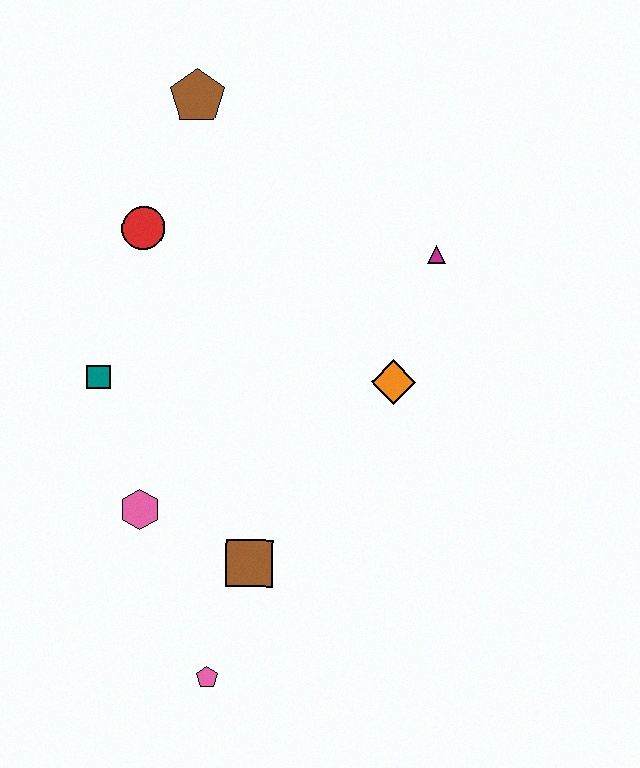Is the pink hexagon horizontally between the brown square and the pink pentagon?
No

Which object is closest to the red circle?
The brown pentagon is closest to the red circle.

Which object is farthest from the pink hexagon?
The brown pentagon is farthest from the pink hexagon.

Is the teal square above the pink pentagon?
Yes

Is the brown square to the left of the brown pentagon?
No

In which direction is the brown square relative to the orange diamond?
The brown square is below the orange diamond.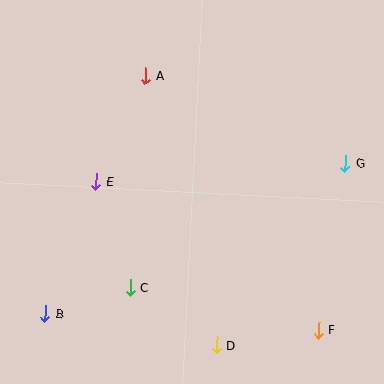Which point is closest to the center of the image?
Point E at (96, 182) is closest to the center.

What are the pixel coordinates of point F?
Point F is at (318, 330).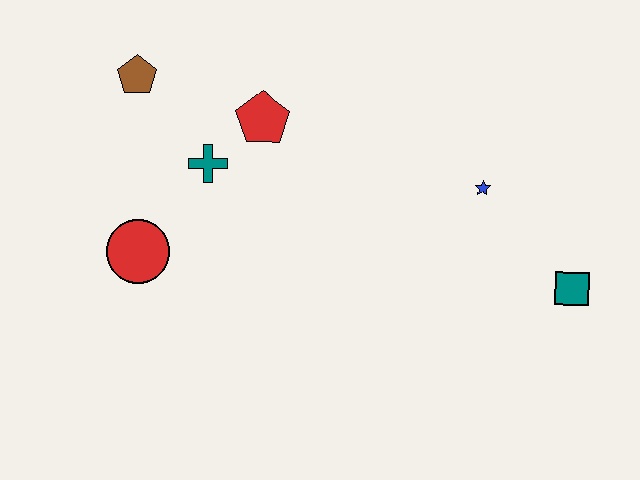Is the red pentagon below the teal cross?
No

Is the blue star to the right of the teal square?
No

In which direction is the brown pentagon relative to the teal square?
The brown pentagon is to the left of the teal square.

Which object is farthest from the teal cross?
The teal square is farthest from the teal cross.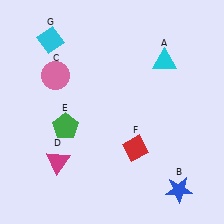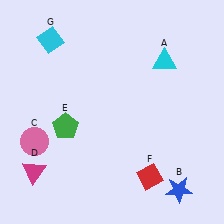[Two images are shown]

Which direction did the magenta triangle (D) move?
The magenta triangle (D) moved left.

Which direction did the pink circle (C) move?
The pink circle (C) moved down.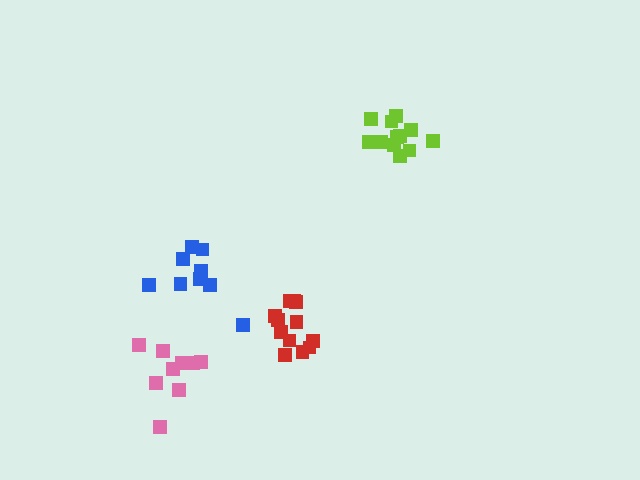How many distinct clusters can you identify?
There are 4 distinct clusters.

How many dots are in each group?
Group 1: 10 dots, Group 2: 12 dots, Group 3: 12 dots, Group 4: 9 dots (43 total).